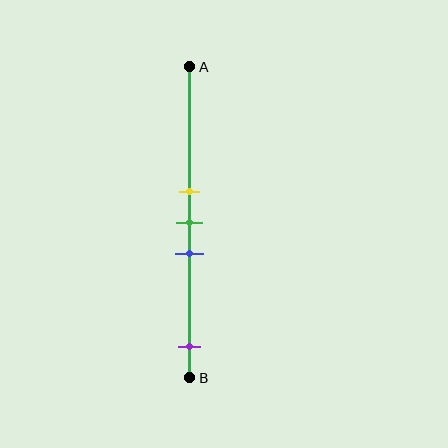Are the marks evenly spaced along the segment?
No, the marks are not evenly spaced.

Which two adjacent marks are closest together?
The yellow and green marks are the closest adjacent pair.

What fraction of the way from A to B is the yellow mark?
The yellow mark is approximately 40% (0.4) of the way from A to B.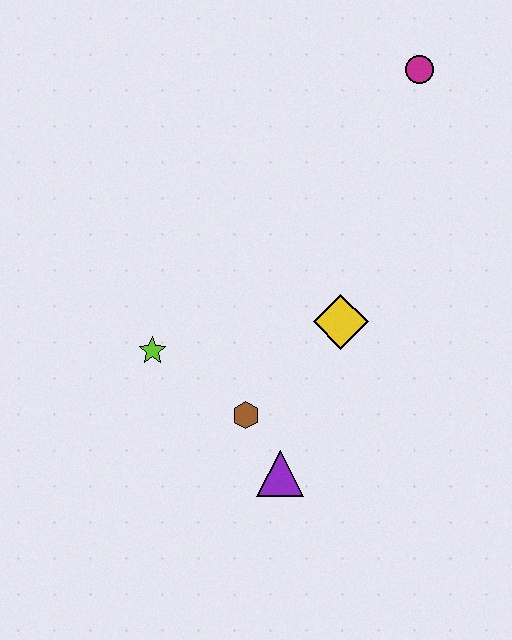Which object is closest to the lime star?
The brown hexagon is closest to the lime star.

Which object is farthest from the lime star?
The magenta circle is farthest from the lime star.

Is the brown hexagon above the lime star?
No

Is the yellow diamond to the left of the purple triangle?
No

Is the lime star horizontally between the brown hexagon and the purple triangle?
No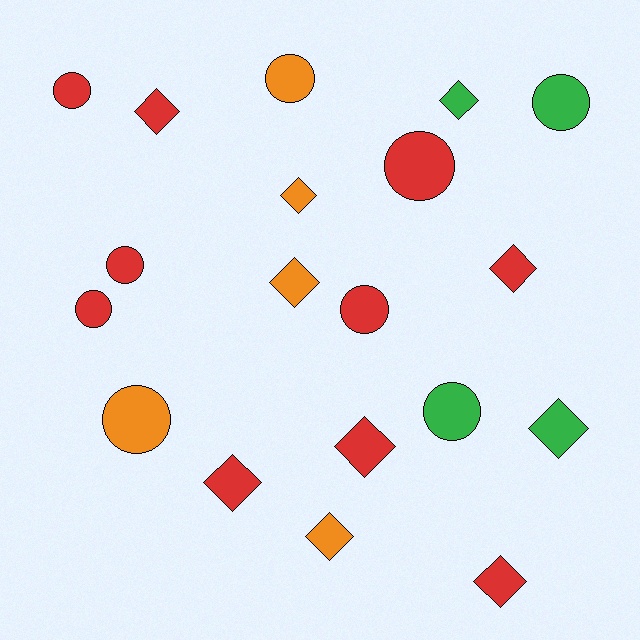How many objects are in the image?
There are 19 objects.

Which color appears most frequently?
Red, with 10 objects.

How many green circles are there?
There are 2 green circles.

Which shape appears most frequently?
Diamond, with 10 objects.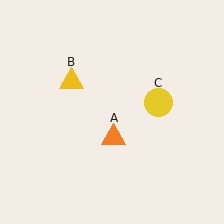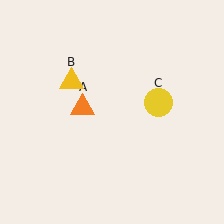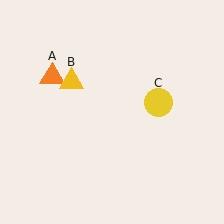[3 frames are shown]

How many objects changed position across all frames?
1 object changed position: orange triangle (object A).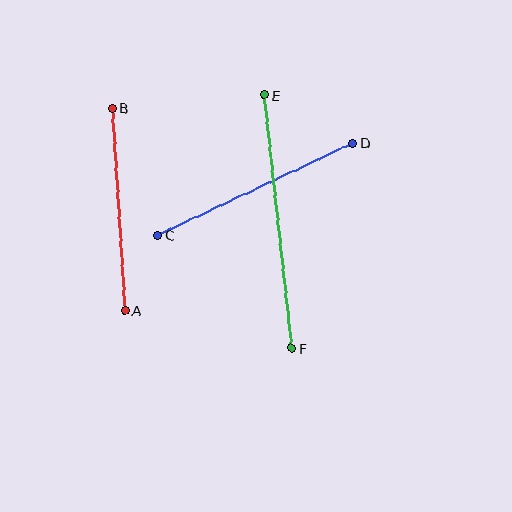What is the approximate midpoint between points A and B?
The midpoint is at approximately (119, 209) pixels.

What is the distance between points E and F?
The distance is approximately 255 pixels.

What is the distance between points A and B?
The distance is approximately 202 pixels.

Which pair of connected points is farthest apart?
Points E and F are farthest apart.